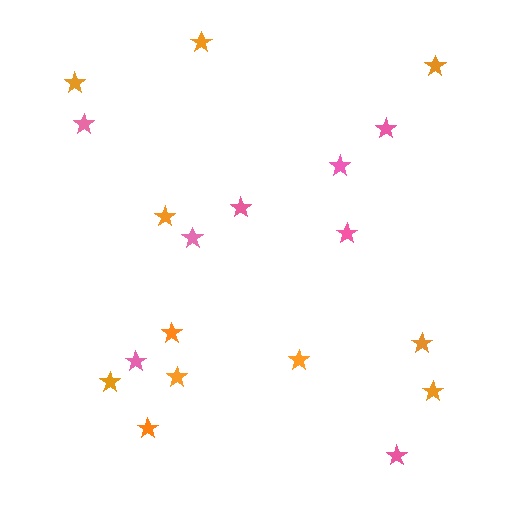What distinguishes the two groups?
There are 2 groups: one group of orange stars (11) and one group of pink stars (8).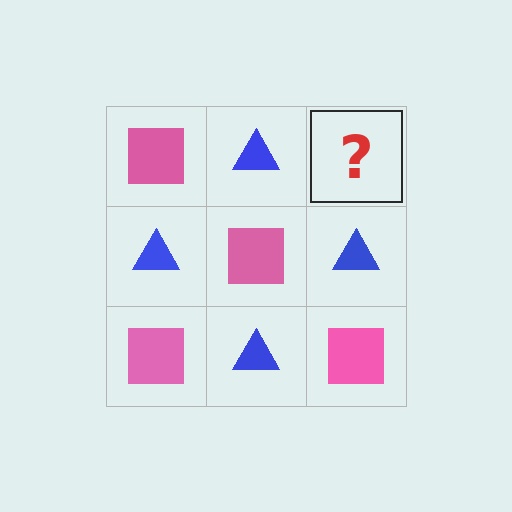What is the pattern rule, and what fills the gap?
The rule is that it alternates pink square and blue triangle in a checkerboard pattern. The gap should be filled with a pink square.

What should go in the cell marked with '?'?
The missing cell should contain a pink square.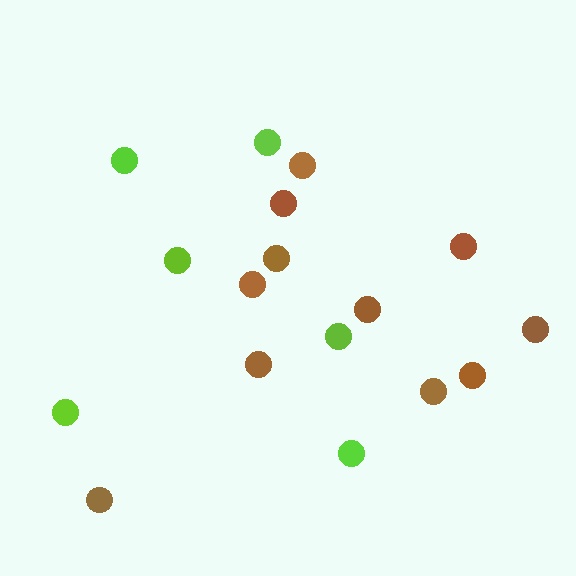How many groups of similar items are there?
There are 2 groups: one group of brown circles (11) and one group of lime circles (6).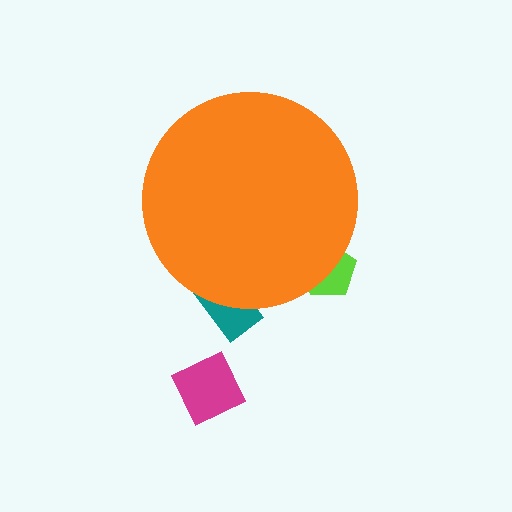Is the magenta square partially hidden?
No, the magenta square is fully visible.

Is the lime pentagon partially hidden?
Yes, the lime pentagon is partially hidden behind the orange circle.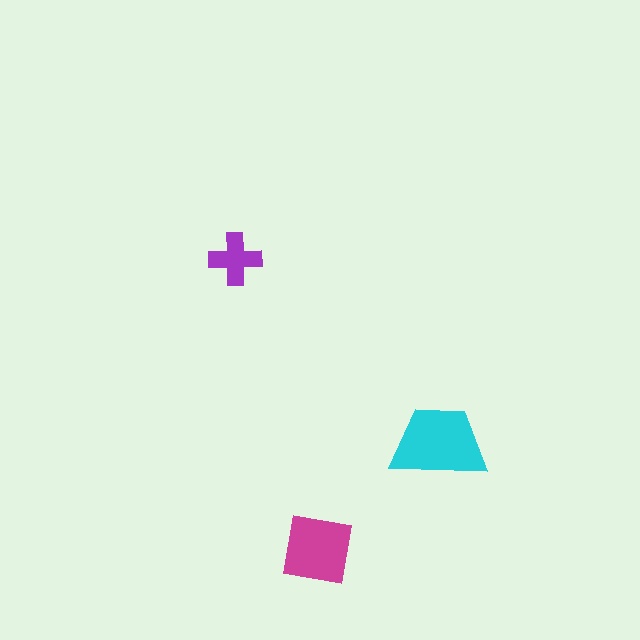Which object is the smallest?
The purple cross.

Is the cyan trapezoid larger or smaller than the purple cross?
Larger.